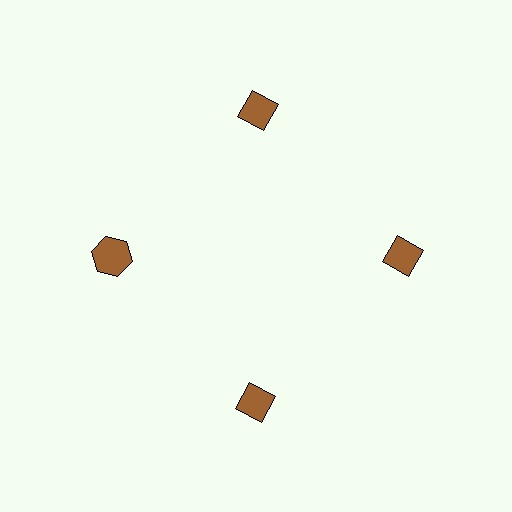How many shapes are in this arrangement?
There are 4 shapes arranged in a ring pattern.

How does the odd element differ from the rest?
It has a different shape: hexagon instead of diamond.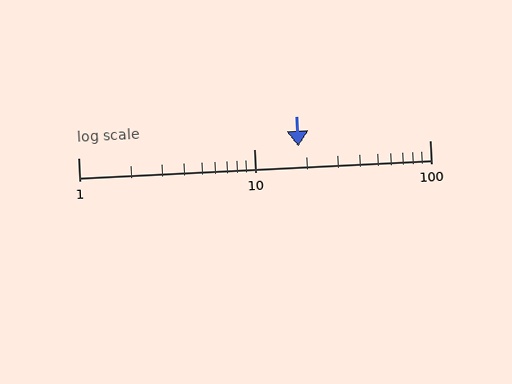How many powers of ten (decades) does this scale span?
The scale spans 2 decades, from 1 to 100.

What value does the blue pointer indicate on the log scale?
The pointer indicates approximately 18.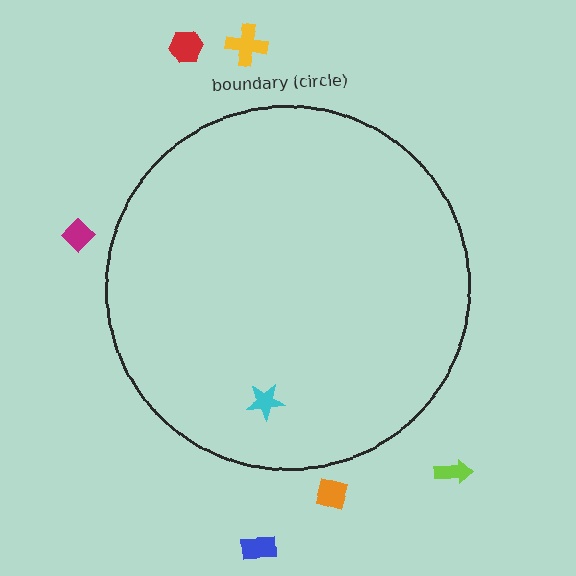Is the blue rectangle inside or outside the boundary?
Outside.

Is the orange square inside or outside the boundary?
Outside.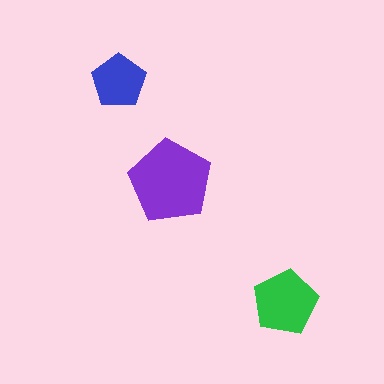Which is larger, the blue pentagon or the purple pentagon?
The purple one.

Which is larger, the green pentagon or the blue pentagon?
The green one.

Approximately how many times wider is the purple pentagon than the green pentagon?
About 1.5 times wider.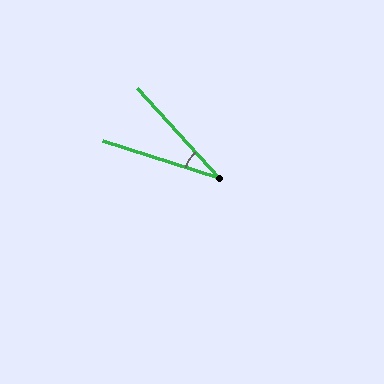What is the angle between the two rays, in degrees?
Approximately 30 degrees.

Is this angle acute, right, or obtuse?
It is acute.